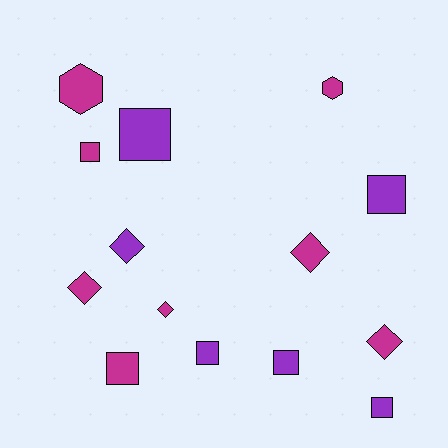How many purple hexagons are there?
There are no purple hexagons.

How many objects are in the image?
There are 14 objects.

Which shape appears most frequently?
Square, with 7 objects.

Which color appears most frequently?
Magenta, with 8 objects.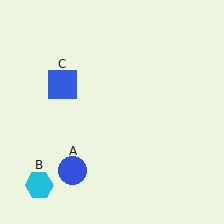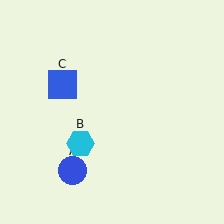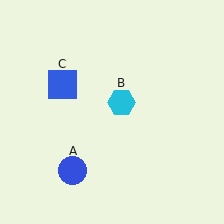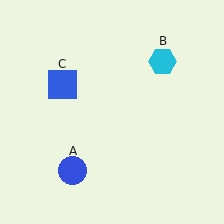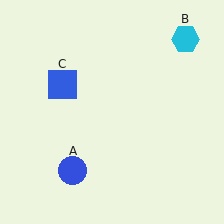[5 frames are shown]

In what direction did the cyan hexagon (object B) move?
The cyan hexagon (object B) moved up and to the right.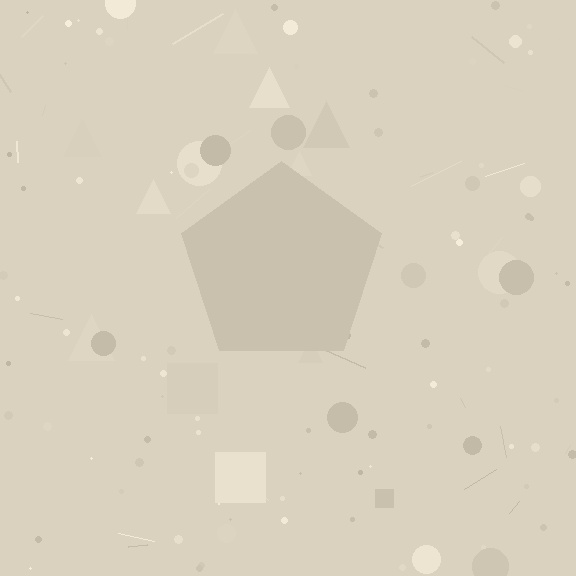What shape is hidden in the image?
A pentagon is hidden in the image.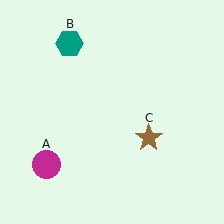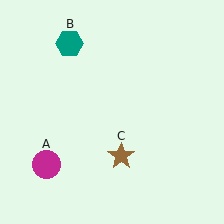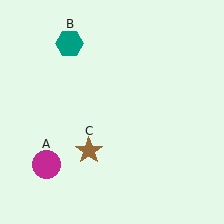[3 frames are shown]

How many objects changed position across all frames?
1 object changed position: brown star (object C).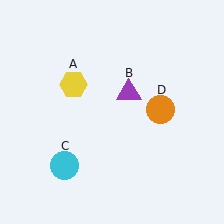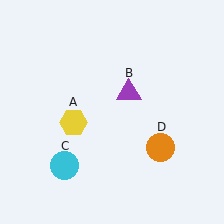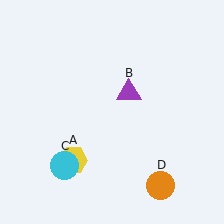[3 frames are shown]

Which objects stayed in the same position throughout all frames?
Purple triangle (object B) and cyan circle (object C) remained stationary.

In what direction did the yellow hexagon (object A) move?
The yellow hexagon (object A) moved down.